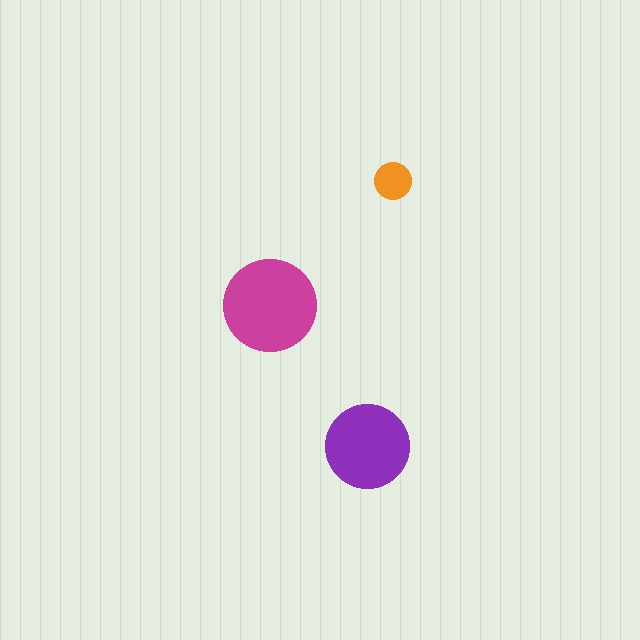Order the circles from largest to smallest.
the magenta one, the purple one, the orange one.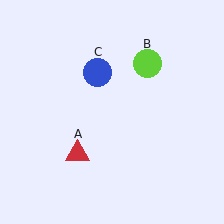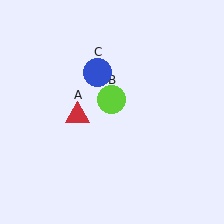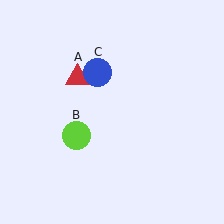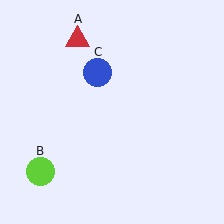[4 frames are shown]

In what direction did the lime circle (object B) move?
The lime circle (object B) moved down and to the left.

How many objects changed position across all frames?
2 objects changed position: red triangle (object A), lime circle (object B).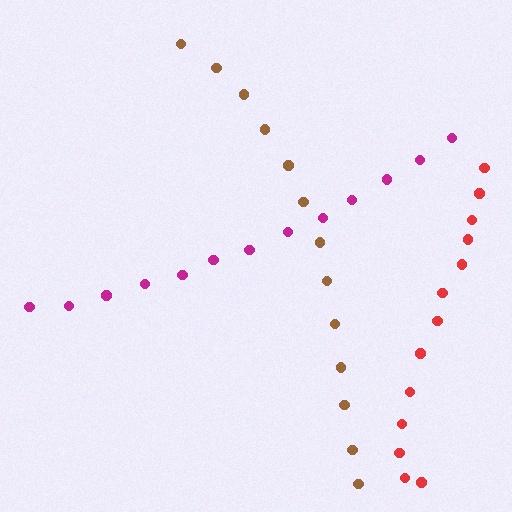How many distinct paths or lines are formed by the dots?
There are 3 distinct paths.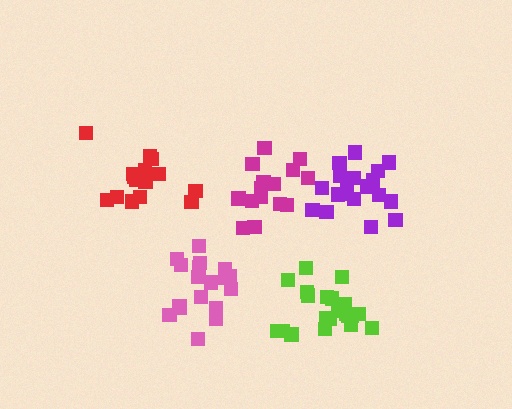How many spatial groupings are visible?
There are 5 spatial groupings.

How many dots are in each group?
Group 1: 19 dots, Group 2: 21 dots, Group 3: 15 dots, Group 4: 18 dots, Group 5: 15 dots (88 total).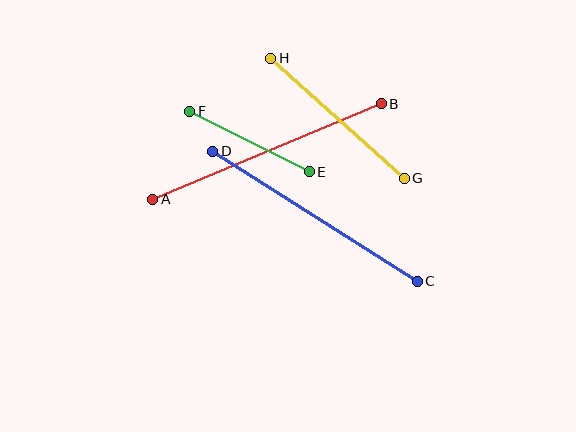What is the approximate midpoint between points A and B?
The midpoint is at approximately (267, 152) pixels.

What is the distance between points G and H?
The distance is approximately 180 pixels.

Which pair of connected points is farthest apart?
Points A and B are farthest apart.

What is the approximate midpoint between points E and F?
The midpoint is at approximately (249, 141) pixels.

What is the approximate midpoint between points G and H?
The midpoint is at approximately (338, 118) pixels.